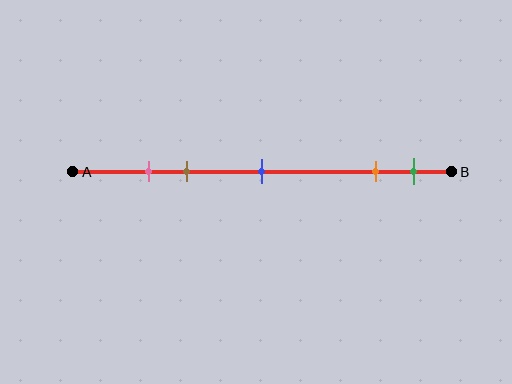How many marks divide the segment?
There are 5 marks dividing the segment.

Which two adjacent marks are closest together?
The pink and brown marks are the closest adjacent pair.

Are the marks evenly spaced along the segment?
No, the marks are not evenly spaced.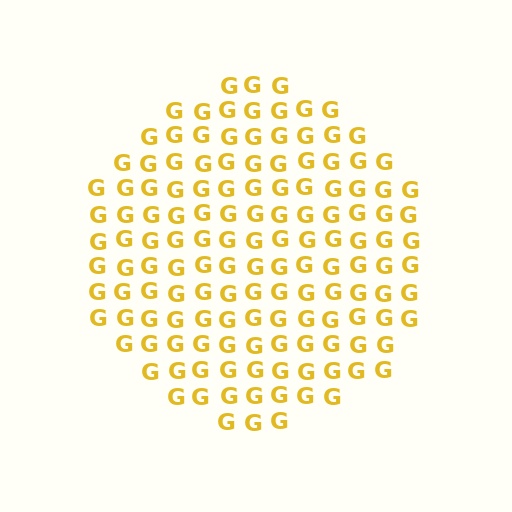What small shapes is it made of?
It is made of small letter G's.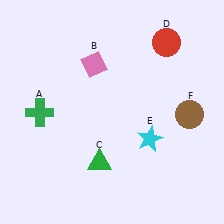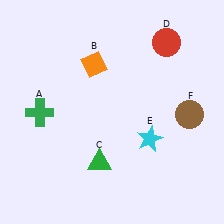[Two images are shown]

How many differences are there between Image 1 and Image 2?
There is 1 difference between the two images.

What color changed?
The diamond (B) changed from pink in Image 1 to orange in Image 2.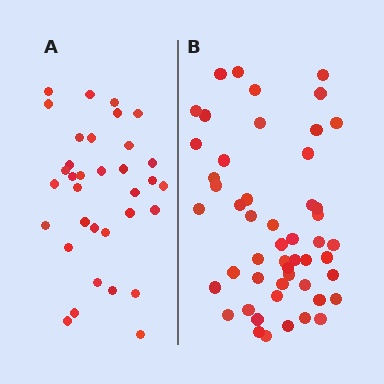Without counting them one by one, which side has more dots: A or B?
Region B (the right region) has more dots.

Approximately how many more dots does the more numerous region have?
Region B has approximately 15 more dots than region A.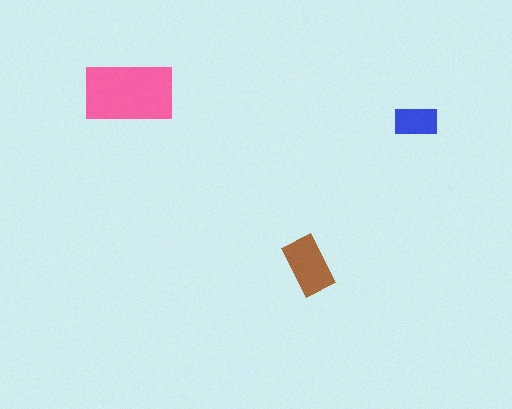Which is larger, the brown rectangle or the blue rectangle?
The brown one.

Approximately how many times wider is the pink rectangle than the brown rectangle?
About 1.5 times wider.